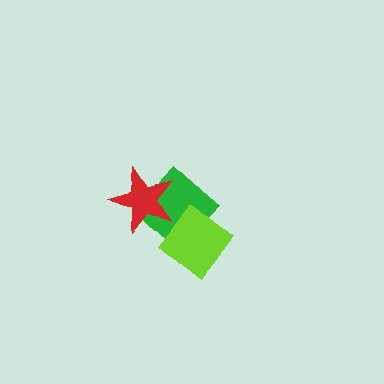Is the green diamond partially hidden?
Yes, it is partially covered by another shape.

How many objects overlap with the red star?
1 object overlaps with the red star.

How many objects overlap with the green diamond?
2 objects overlap with the green diamond.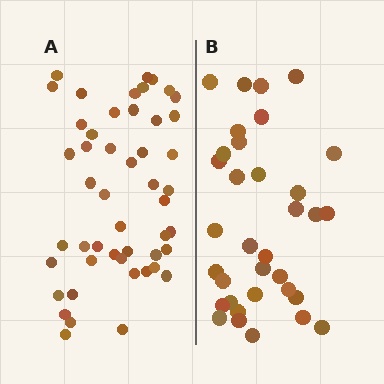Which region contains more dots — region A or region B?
Region A (the left region) has more dots.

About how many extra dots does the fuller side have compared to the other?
Region A has approximately 15 more dots than region B.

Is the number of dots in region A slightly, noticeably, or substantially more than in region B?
Region A has noticeably more, but not dramatically so. The ratio is roughly 1.4 to 1.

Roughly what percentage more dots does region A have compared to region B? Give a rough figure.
About 45% more.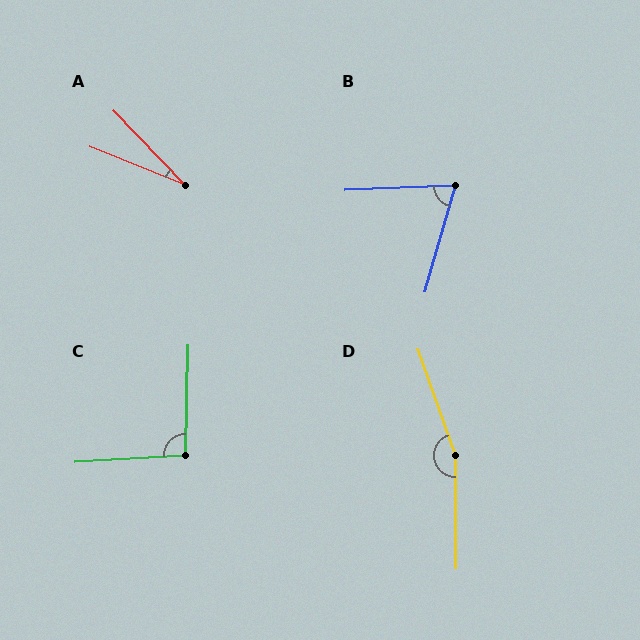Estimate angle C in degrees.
Approximately 95 degrees.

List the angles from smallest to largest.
A (25°), B (72°), C (95°), D (161°).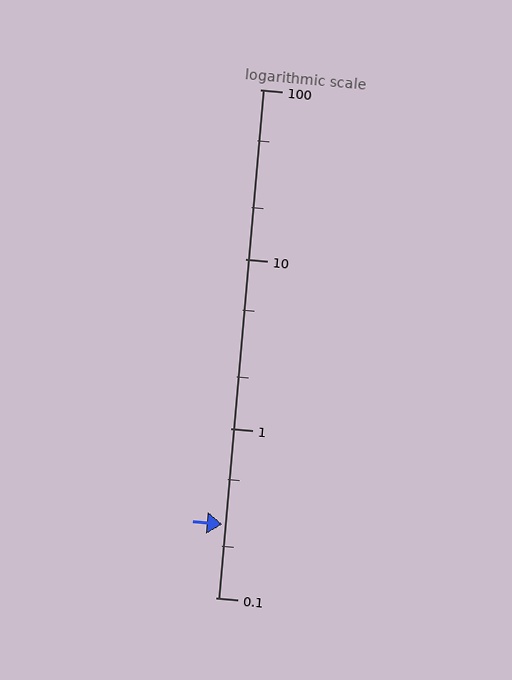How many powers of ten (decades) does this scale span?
The scale spans 3 decades, from 0.1 to 100.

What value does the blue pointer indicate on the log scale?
The pointer indicates approximately 0.27.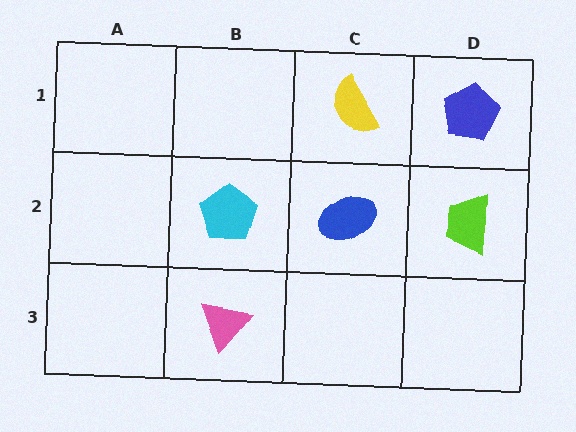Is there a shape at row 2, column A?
No, that cell is empty.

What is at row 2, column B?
A cyan pentagon.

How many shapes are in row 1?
2 shapes.